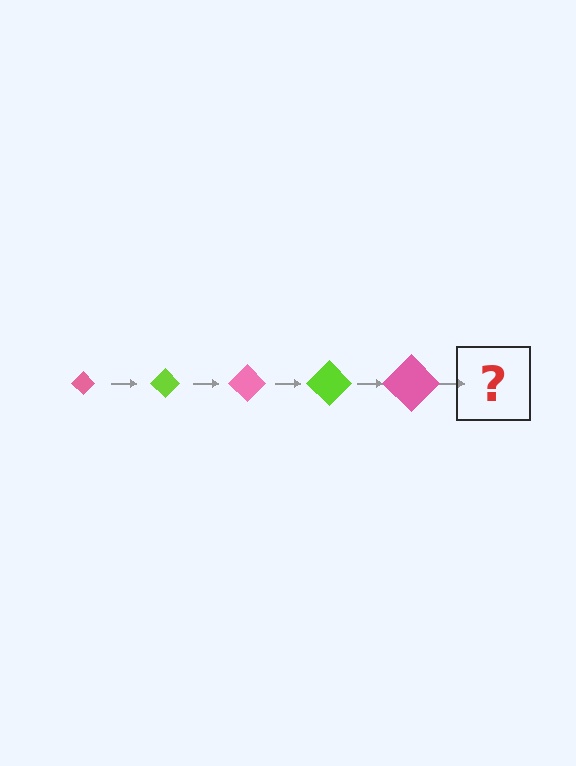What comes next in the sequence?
The next element should be a lime diamond, larger than the previous one.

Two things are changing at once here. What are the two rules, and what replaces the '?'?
The two rules are that the diamond grows larger each step and the color cycles through pink and lime. The '?' should be a lime diamond, larger than the previous one.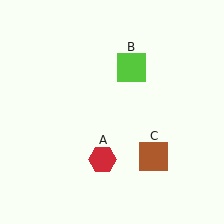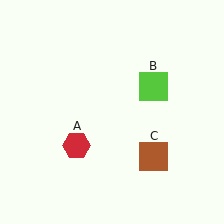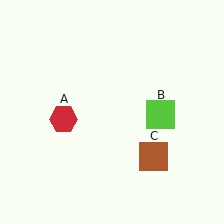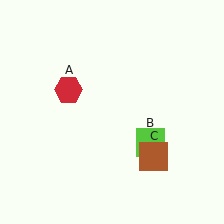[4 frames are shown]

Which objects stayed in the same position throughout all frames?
Brown square (object C) remained stationary.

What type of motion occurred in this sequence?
The red hexagon (object A), lime square (object B) rotated clockwise around the center of the scene.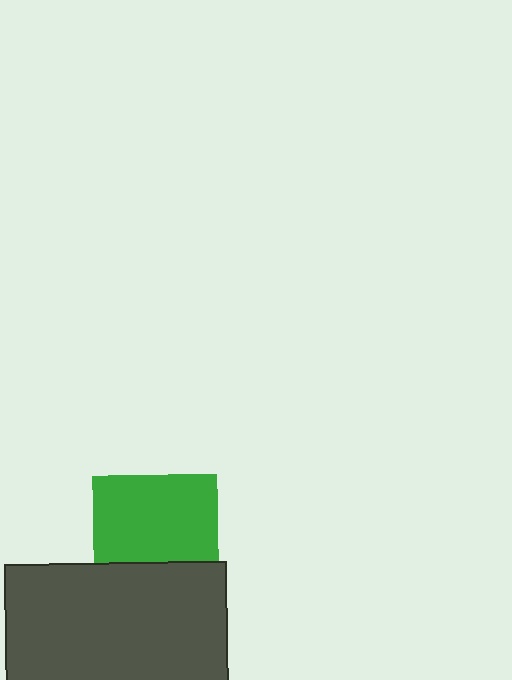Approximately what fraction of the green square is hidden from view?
Roughly 31% of the green square is hidden behind the dark gray rectangle.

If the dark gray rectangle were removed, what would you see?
You would see the complete green square.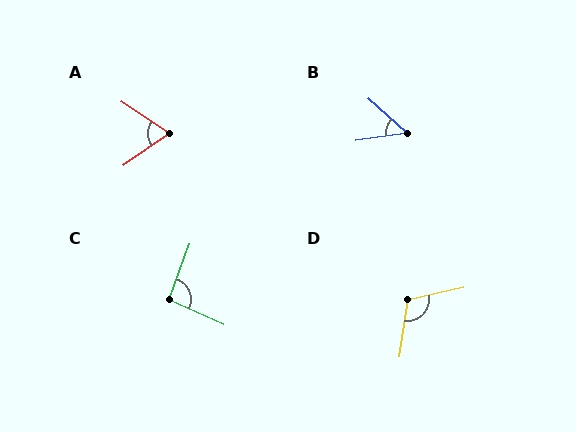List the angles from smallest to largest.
B (49°), A (68°), C (94°), D (110°).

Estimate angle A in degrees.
Approximately 68 degrees.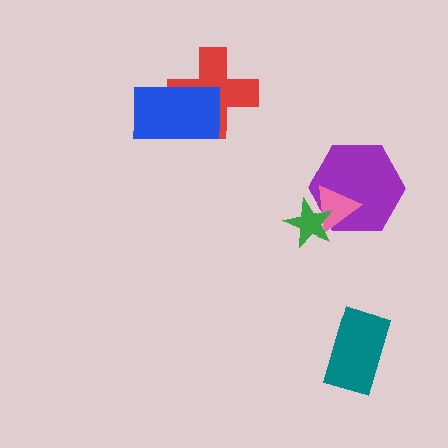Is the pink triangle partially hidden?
Yes, it is partially covered by another shape.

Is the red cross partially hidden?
Yes, it is partially covered by another shape.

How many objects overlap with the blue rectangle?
1 object overlaps with the blue rectangle.